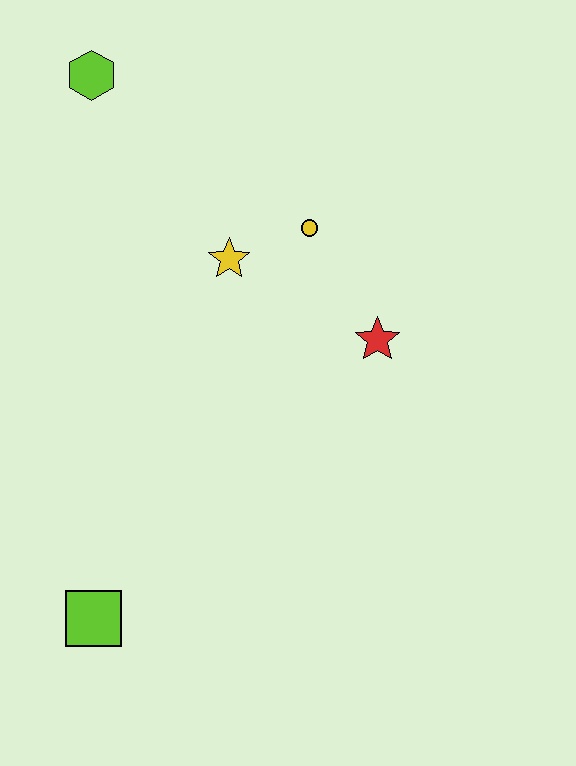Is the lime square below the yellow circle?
Yes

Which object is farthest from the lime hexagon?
The lime square is farthest from the lime hexagon.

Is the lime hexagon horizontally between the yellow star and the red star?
No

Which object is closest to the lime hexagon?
The yellow star is closest to the lime hexagon.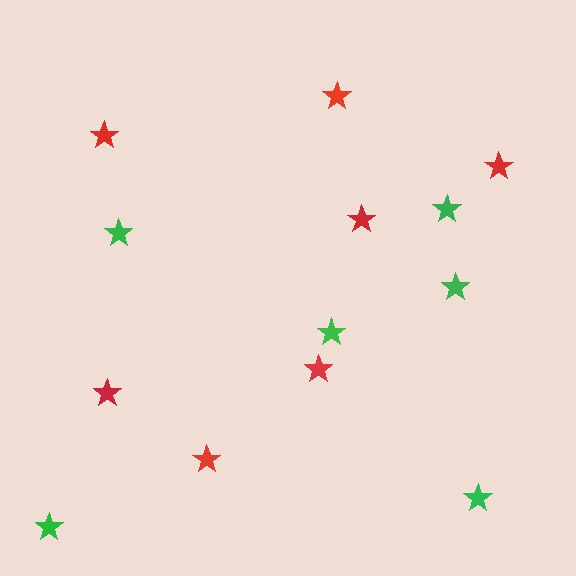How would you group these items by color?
There are 2 groups: one group of green stars (6) and one group of red stars (7).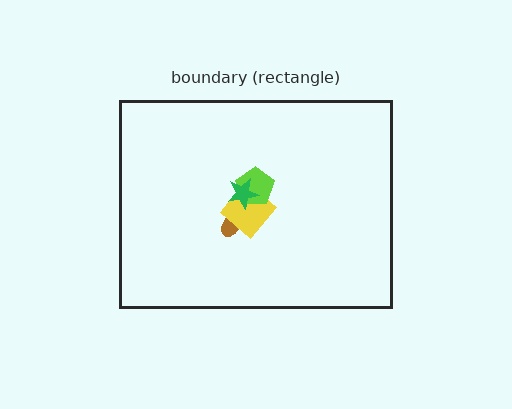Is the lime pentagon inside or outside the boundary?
Inside.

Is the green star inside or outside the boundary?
Inside.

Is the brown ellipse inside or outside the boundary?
Inside.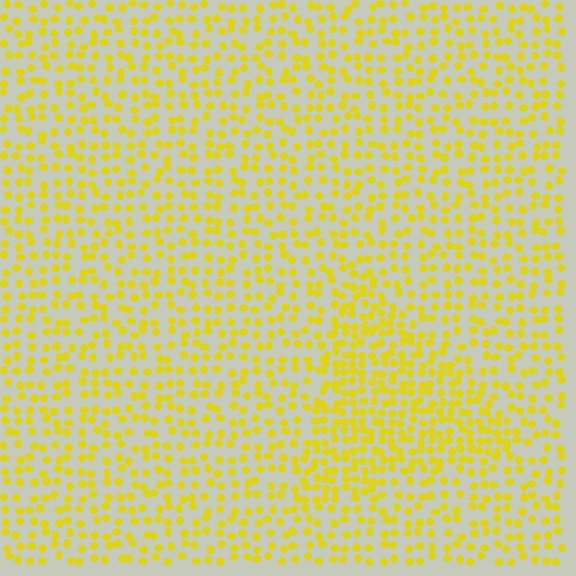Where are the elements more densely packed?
The elements are more densely packed inside the triangle boundary.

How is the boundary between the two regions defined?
The boundary is defined by a change in element density (approximately 1.7x ratio). All elements are the same color, size, and shape.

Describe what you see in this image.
The image contains small yellow elements arranged at two different densities. A triangle-shaped region is visible where the elements are more densely packed than the surrounding area.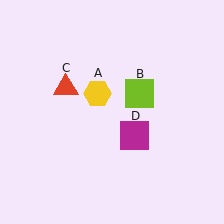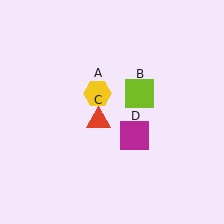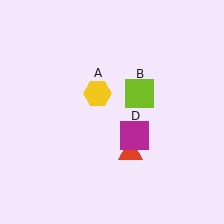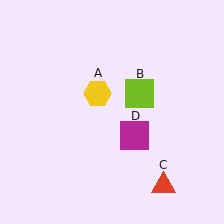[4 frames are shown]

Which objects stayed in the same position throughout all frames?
Yellow hexagon (object A) and lime square (object B) and magenta square (object D) remained stationary.